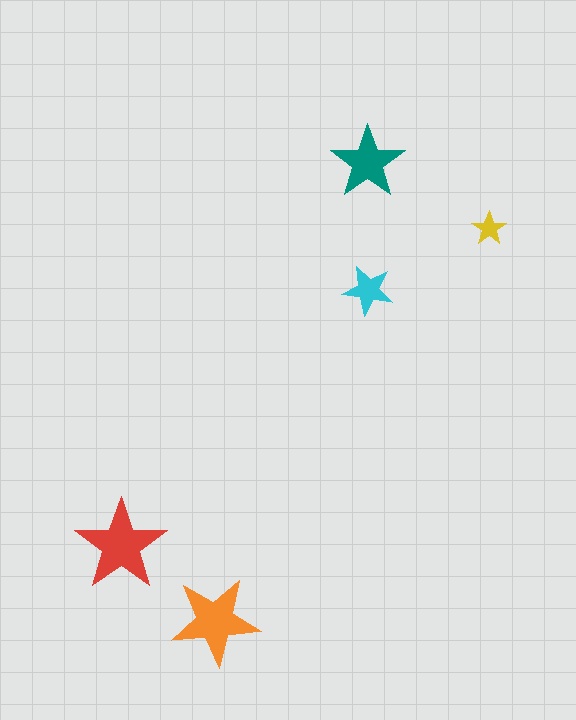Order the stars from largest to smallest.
the red one, the orange one, the teal one, the cyan one, the yellow one.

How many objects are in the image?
There are 5 objects in the image.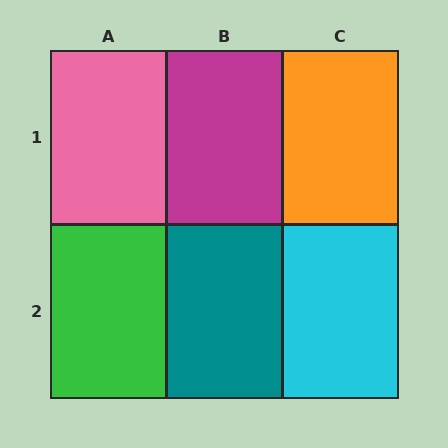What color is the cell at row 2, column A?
Green.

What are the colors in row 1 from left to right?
Pink, magenta, orange.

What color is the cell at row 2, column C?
Cyan.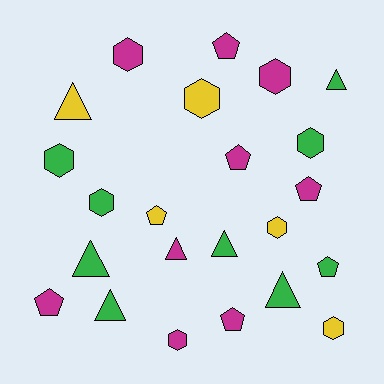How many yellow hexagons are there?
There are 3 yellow hexagons.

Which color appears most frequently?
Magenta, with 9 objects.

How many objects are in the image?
There are 23 objects.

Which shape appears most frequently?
Hexagon, with 9 objects.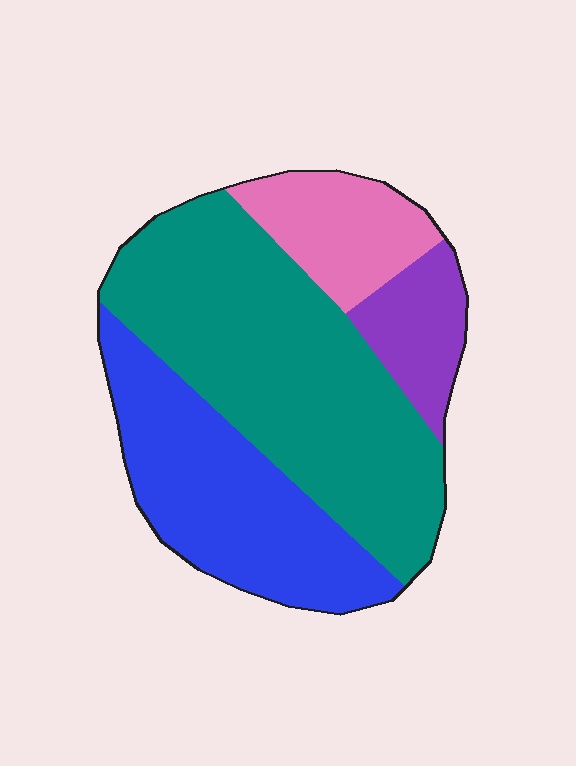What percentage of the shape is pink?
Pink takes up about one eighth (1/8) of the shape.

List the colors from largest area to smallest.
From largest to smallest: teal, blue, pink, purple.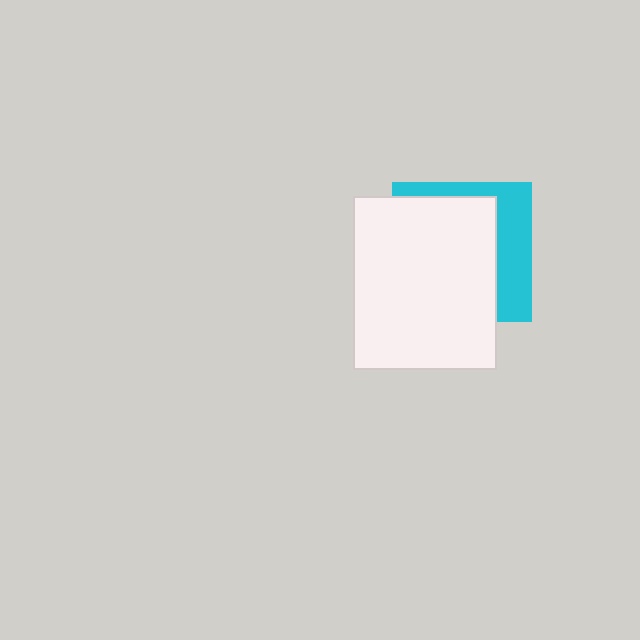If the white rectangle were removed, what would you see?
You would see the complete cyan square.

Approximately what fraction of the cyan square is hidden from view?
Roughly 68% of the cyan square is hidden behind the white rectangle.